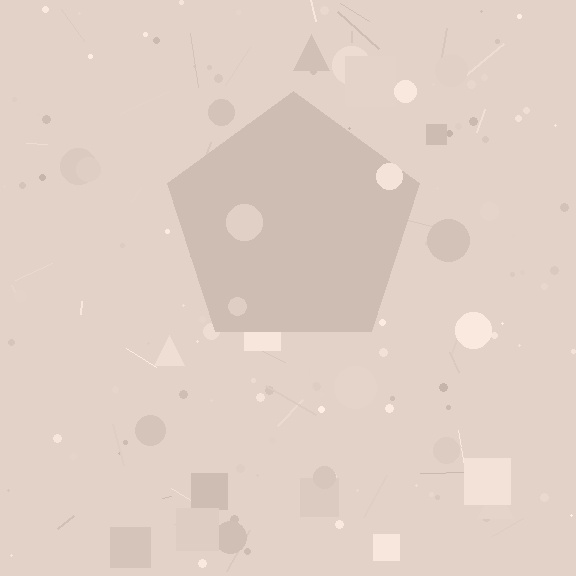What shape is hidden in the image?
A pentagon is hidden in the image.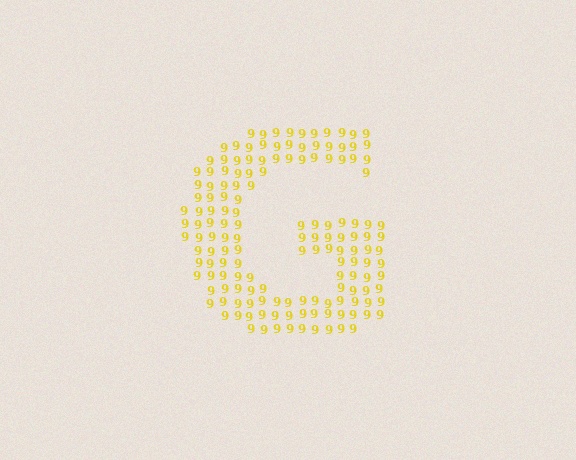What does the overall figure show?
The overall figure shows the letter G.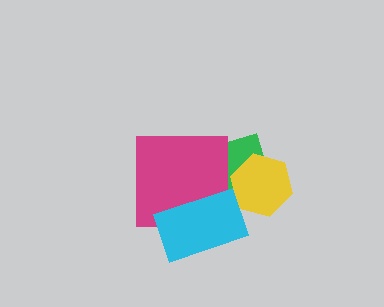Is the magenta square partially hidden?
Yes, it is partially covered by another shape.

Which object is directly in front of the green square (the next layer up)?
The yellow hexagon is directly in front of the green square.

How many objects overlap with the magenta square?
2 objects overlap with the magenta square.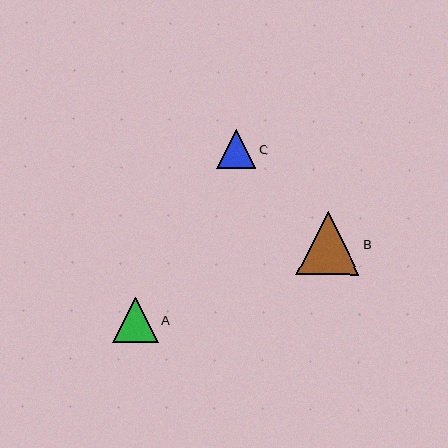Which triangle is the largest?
Triangle B is the largest with a size of approximately 63 pixels.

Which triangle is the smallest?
Triangle C is the smallest with a size of approximately 39 pixels.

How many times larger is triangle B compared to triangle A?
Triangle B is approximately 1.4 times the size of triangle A.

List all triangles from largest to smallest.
From largest to smallest: B, A, C.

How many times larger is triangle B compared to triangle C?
Triangle B is approximately 1.6 times the size of triangle C.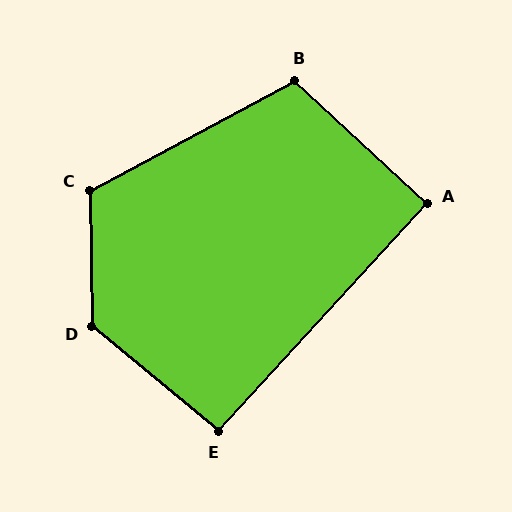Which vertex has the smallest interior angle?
A, at approximately 90 degrees.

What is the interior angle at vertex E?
Approximately 93 degrees (approximately right).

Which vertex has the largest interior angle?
D, at approximately 130 degrees.